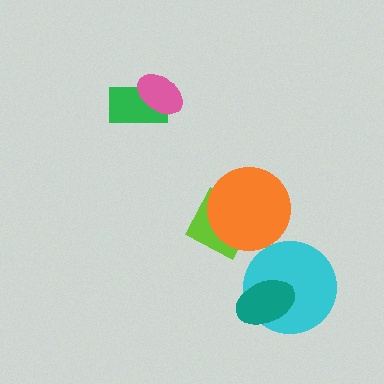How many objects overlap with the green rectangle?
1 object overlaps with the green rectangle.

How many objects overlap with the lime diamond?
1 object overlaps with the lime diamond.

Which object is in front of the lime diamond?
The orange circle is in front of the lime diamond.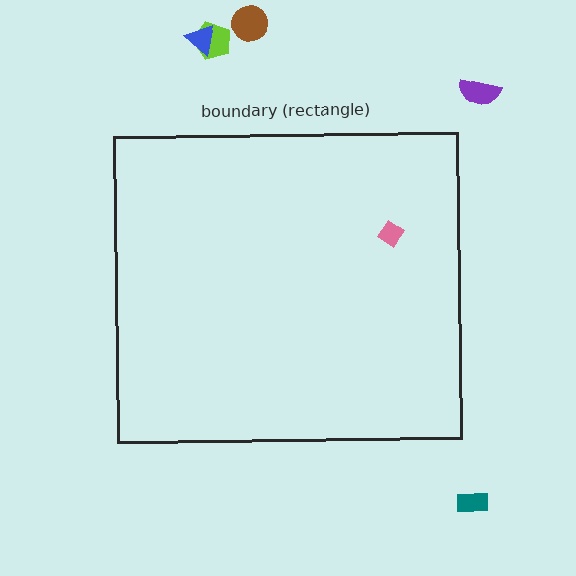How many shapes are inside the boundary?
1 inside, 5 outside.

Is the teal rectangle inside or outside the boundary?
Outside.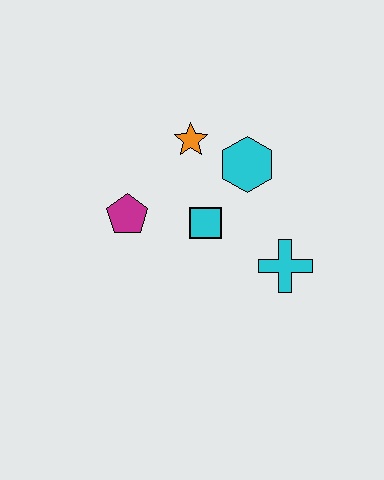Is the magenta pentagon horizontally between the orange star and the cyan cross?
No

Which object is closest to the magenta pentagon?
The cyan square is closest to the magenta pentagon.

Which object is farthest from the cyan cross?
The magenta pentagon is farthest from the cyan cross.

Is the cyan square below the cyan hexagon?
Yes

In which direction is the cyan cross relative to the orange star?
The cyan cross is below the orange star.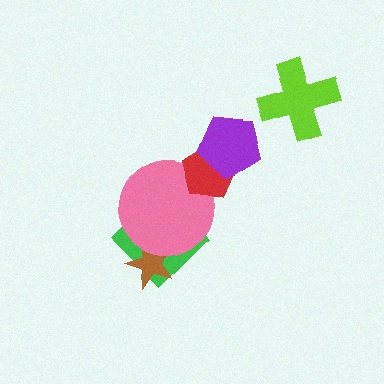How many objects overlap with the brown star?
2 objects overlap with the brown star.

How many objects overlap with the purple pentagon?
1 object overlaps with the purple pentagon.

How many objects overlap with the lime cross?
0 objects overlap with the lime cross.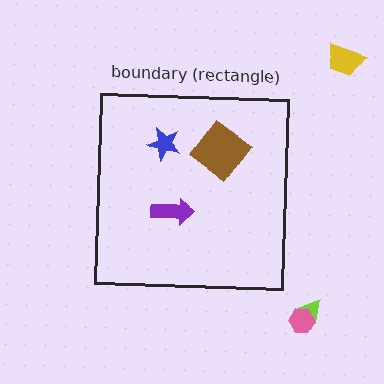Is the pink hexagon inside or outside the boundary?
Outside.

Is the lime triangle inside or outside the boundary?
Outside.